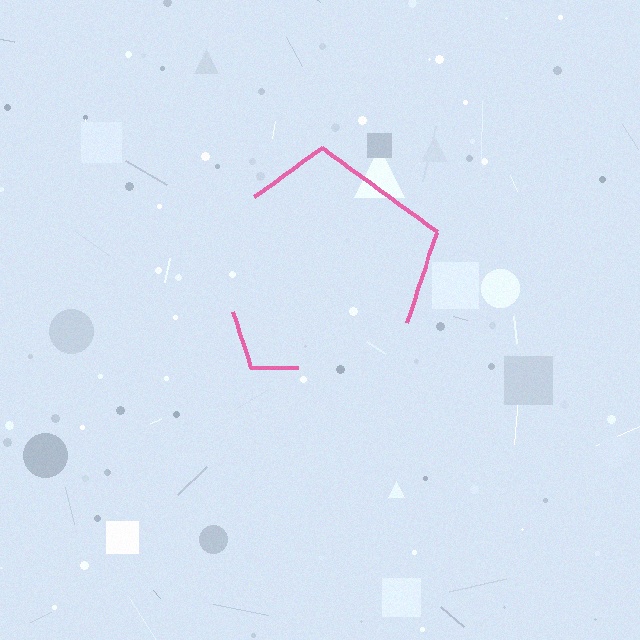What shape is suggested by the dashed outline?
The dashed outline suggests a pentagon.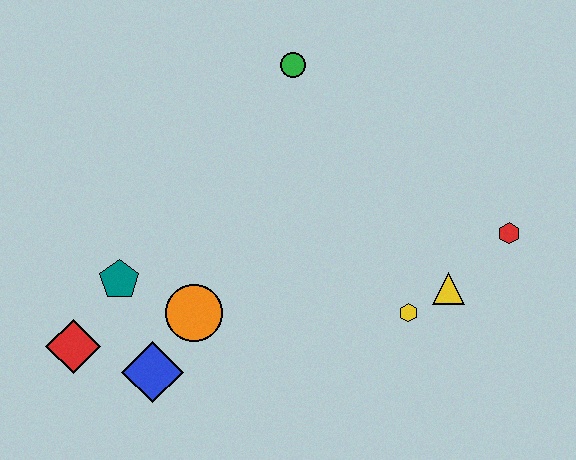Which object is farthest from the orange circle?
The red hexagon is farthest from the orange circle.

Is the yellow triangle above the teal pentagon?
No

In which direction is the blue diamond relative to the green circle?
The blue diamond is below the green circle.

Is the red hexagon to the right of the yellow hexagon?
Yes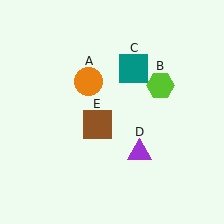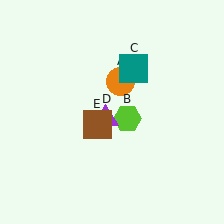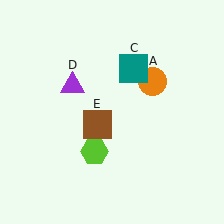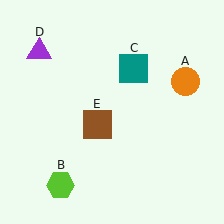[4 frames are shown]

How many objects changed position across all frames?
3 objects changed position: orange circle (object A), lime hexagon (object B), purple triangle (object D).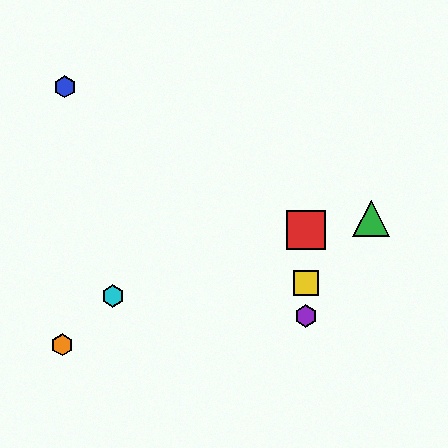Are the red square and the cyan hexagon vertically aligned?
No, the red square is at x≈306 and the cyan hexagon is at x≈113.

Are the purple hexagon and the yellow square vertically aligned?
Yes, both are at x≈306.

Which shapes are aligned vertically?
The red square, the yellow square, the purple hexagon are aligned vertically.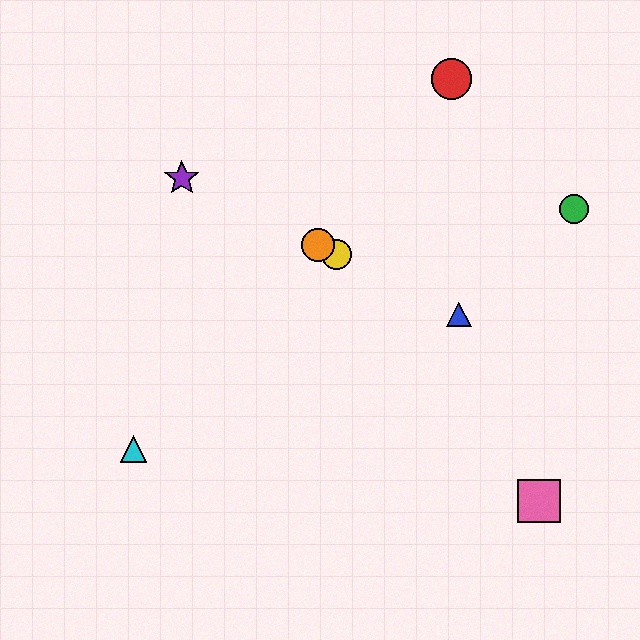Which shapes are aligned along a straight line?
The blue triangle, the yellow circle, the purple star, the orange circle are aligned along a straight line.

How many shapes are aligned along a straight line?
4 shapes (the blue triangle, the yellow circle, the purple star, the orange circle) are aligned along a straight line.